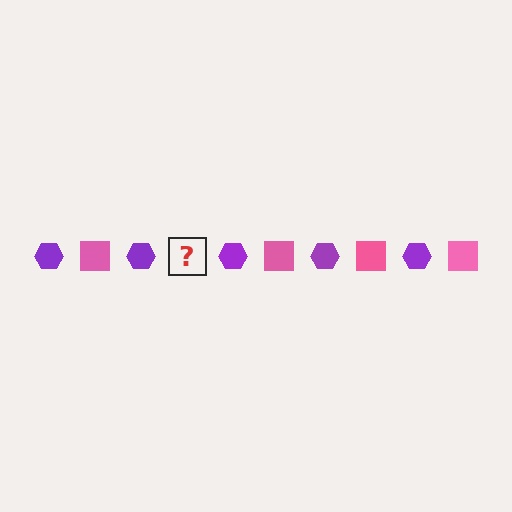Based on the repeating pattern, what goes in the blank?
The blank should be a pink square.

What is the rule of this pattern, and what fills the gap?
The rule is that the pattern alternates between purple hexagon and pink square. The gap should be filled with a pink square.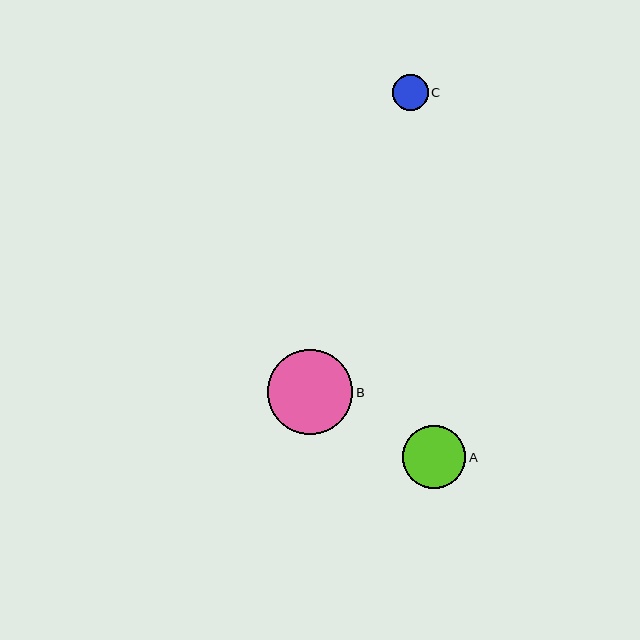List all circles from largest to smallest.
From largest to smallest: B, A, C.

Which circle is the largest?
Circle B is the largest with a size of approximately 85 pixels.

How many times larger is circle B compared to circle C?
Circle B is approximately 2.4 times the size of circle C.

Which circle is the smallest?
Circle C is the smallest with a size of approximately 36 pixels.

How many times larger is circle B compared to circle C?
Circle B is approximately 2.4 times the size of circle C.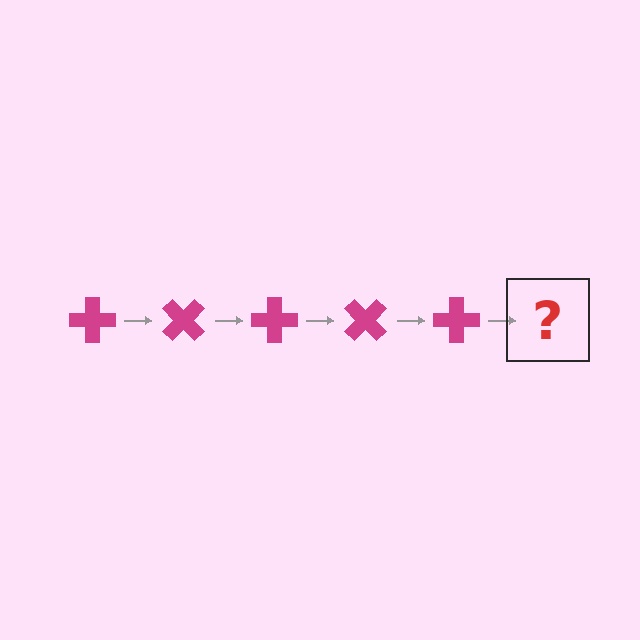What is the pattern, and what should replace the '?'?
The pattern is that the cross rotates 45 degrees each step. The '?' should be a magenta cross rotated 225 degrees.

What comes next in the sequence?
The next element should be a magenta cross rotated 225 degrees.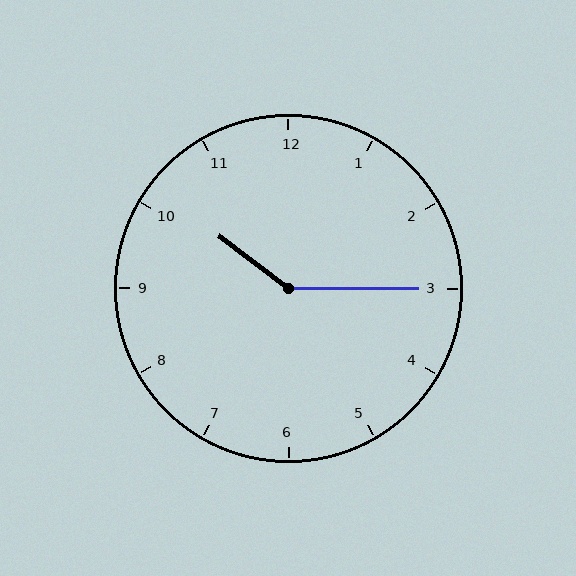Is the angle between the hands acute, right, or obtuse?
It is obtuse.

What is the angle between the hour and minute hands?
Approximately 142 degrees.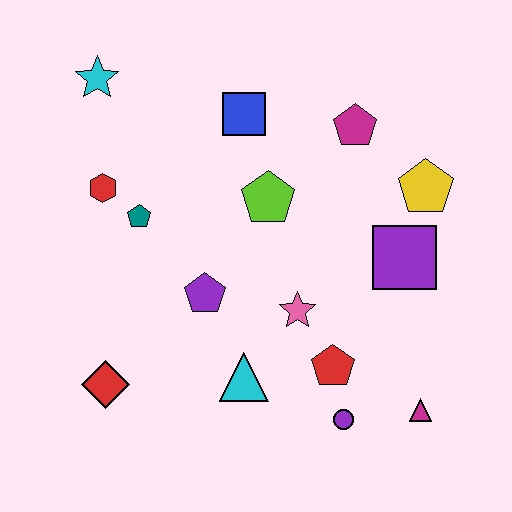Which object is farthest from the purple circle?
The cyan star is farthest from the purple circle.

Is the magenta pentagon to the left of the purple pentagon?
No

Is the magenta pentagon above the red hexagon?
Yes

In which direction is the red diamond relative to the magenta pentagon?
The red diamond is below the magenta pentagon.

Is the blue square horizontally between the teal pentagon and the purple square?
Yes